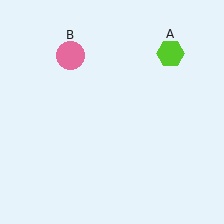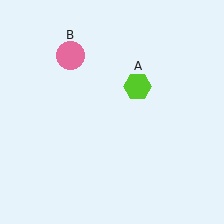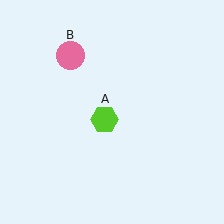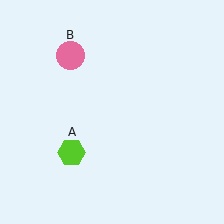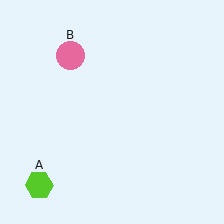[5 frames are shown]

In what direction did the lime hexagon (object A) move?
The lime hexagon (object A) moved down and to the left.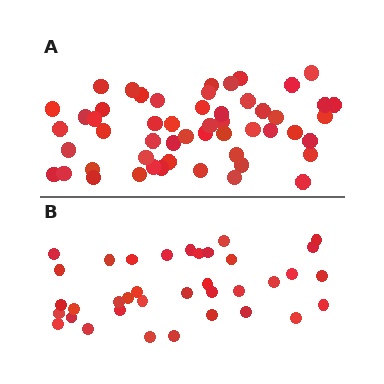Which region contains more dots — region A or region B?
Region A (the top region) has more dots.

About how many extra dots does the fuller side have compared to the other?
Region A has approximately 15 more dots than region B.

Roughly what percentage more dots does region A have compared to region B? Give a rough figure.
About 45% more.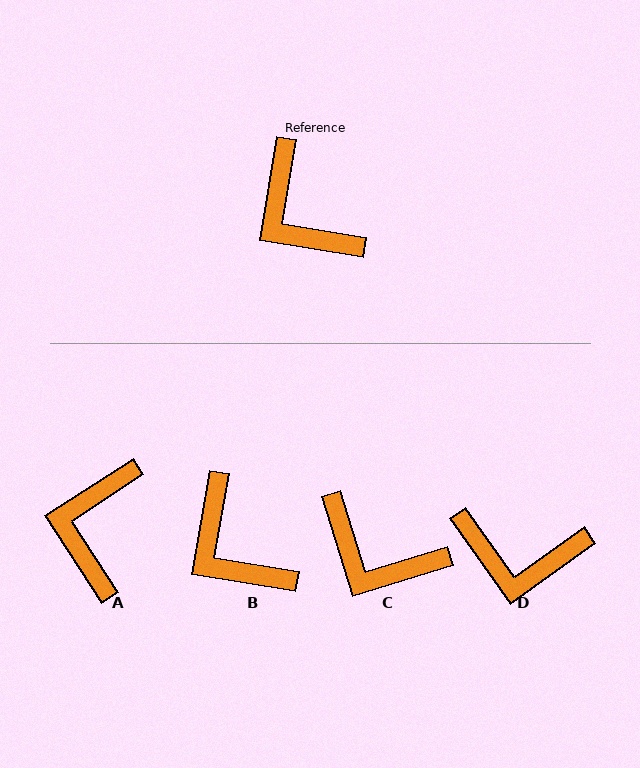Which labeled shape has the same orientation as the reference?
B.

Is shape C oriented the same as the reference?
No, it is off by about 27 degrees.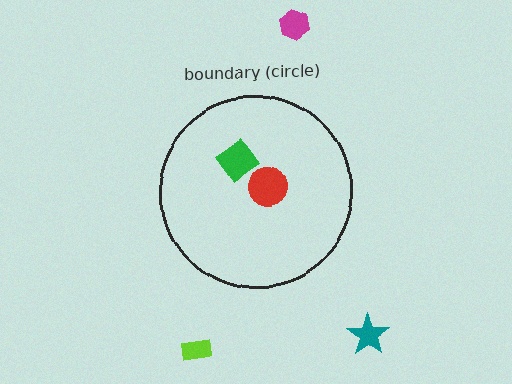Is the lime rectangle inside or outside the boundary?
Outside.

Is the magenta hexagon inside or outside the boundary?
Outside.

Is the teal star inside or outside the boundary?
Outside.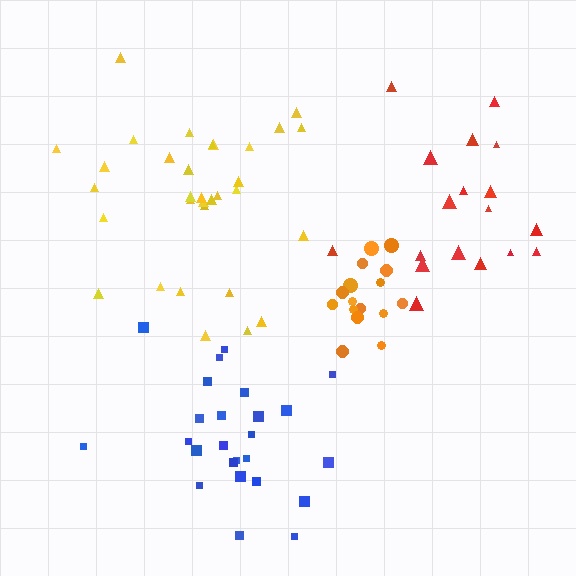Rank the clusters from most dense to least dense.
orange, blue, yellow, red.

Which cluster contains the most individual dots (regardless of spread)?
Yellow (32).